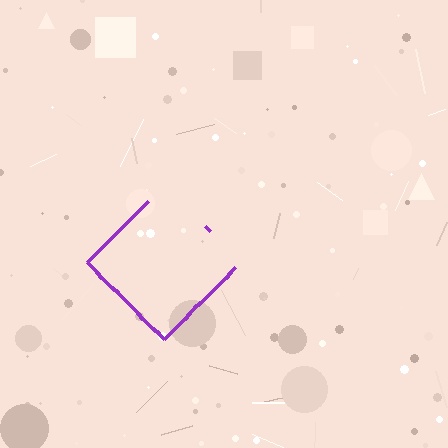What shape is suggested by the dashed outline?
The dashed outline suggests a diamond.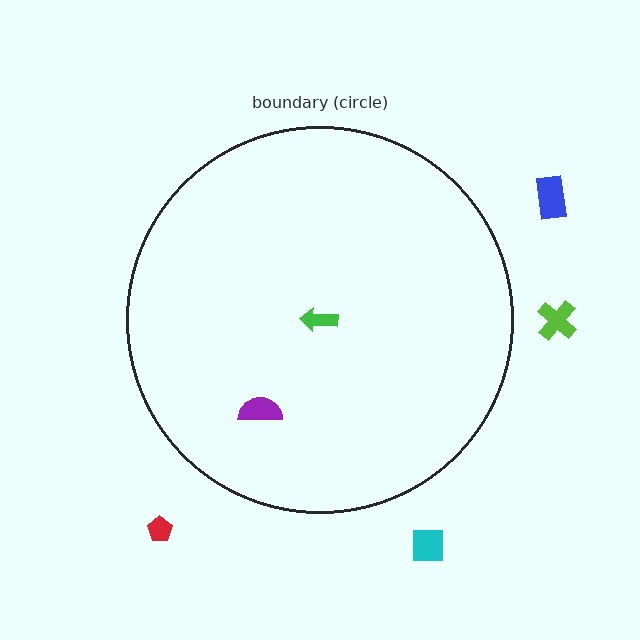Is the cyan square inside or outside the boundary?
Outside.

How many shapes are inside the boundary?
2 inside, 4 outside.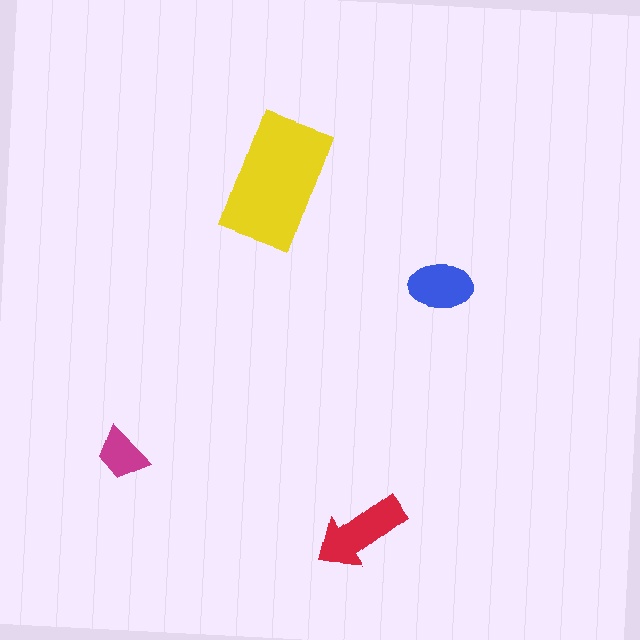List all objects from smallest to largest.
The magenta trapezoid, the blue ellipse, the red arrow, the yellow rectangle.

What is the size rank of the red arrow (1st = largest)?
2nd.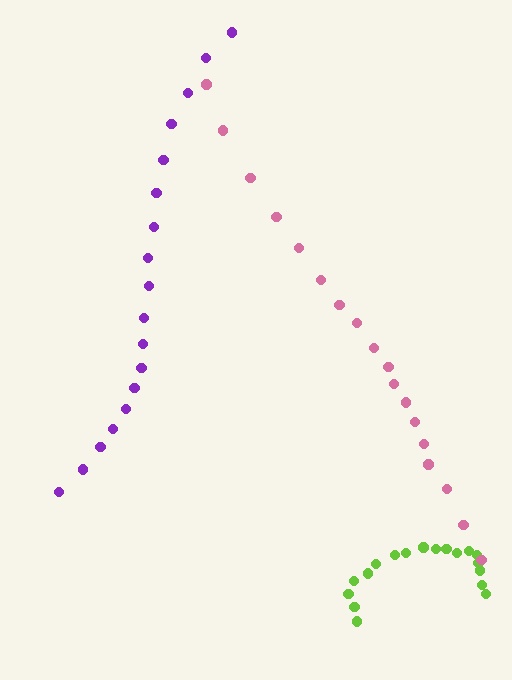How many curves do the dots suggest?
There are 3 distinct paths.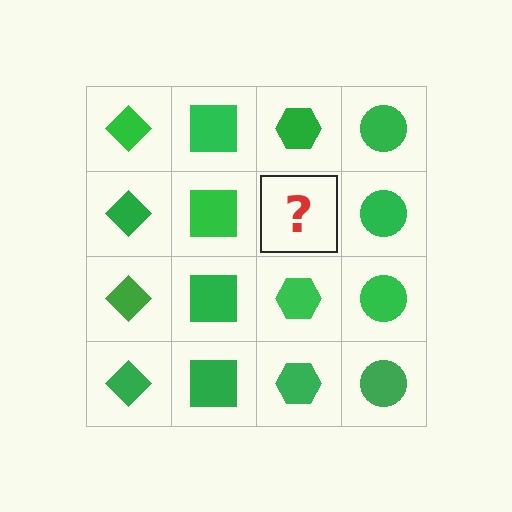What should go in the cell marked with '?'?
The missing cell should contain a green hexagon.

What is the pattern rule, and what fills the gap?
The rule is that each column has a consistent shape. The gap should be filled with a green hexagon.